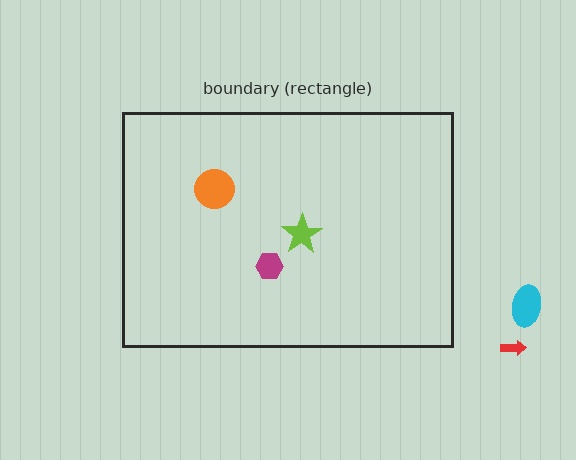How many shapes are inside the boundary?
3 inside, 2 outside.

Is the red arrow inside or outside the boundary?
Outside.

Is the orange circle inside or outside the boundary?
Inside.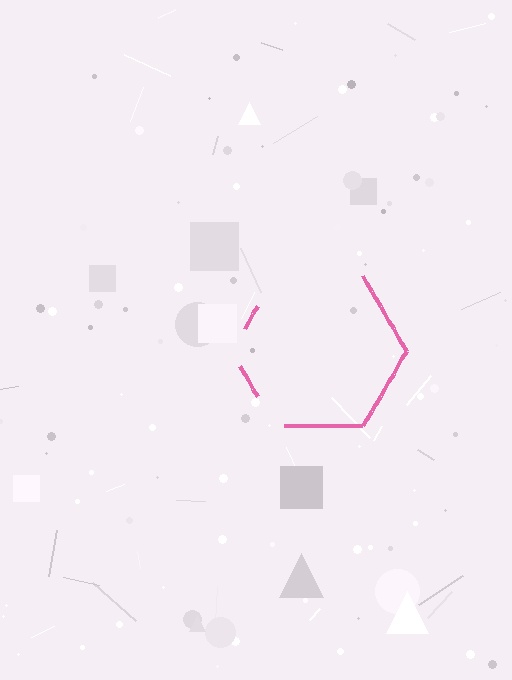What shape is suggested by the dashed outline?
The dashed outline suggests a hexagon.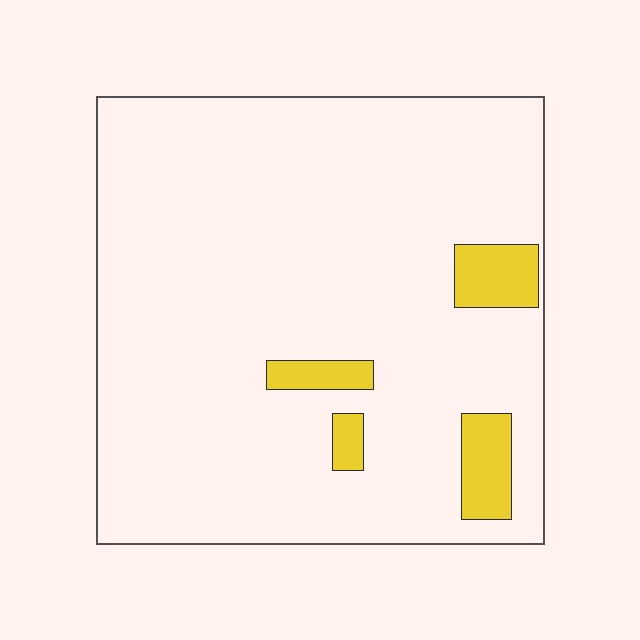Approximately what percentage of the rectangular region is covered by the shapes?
Approximately 10%.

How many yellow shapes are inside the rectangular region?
4.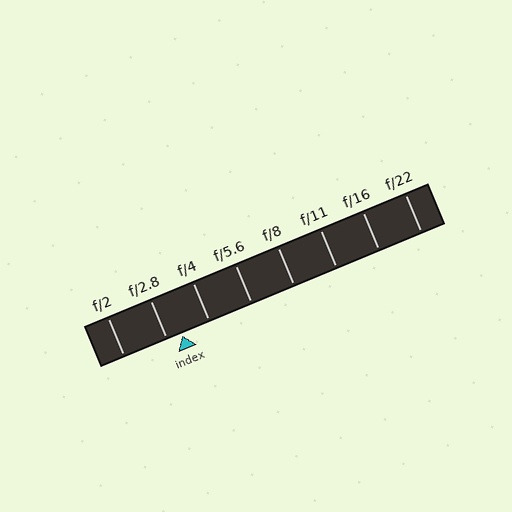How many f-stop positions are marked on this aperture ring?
There are 8 f-stop positions marked.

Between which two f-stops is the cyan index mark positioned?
The index mark is between f/2.8 and f/4.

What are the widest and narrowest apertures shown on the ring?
The widest aperture shown is f/2 and the narrowest is f/22.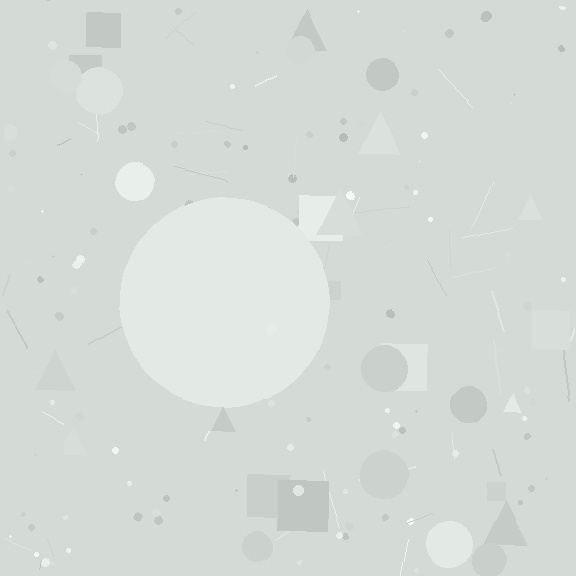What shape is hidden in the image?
A circle is hidden in the image.